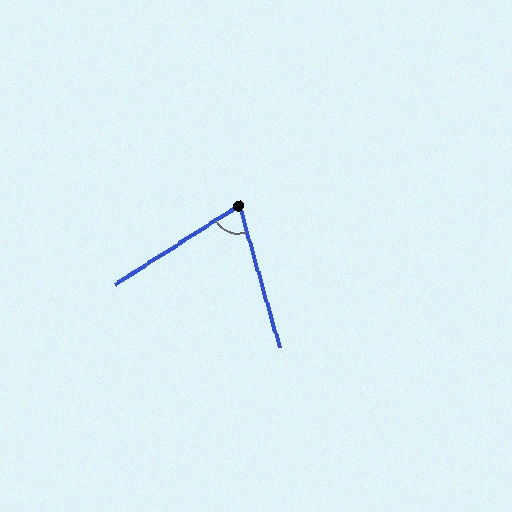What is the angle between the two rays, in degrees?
Approximately 73 degrees.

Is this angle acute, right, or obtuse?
It is acute.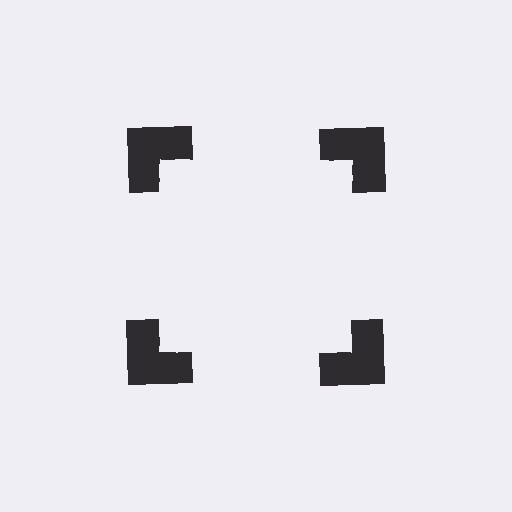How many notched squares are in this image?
There are 4 — one at each vertex of the illusory square.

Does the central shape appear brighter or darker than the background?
It typically appears slightly brighter than the background, even though no actual brightness change is drawn.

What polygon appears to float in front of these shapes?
An illusory square — its edges are inferred from the aligned wedge cuts in the notched squares, not physically drawn.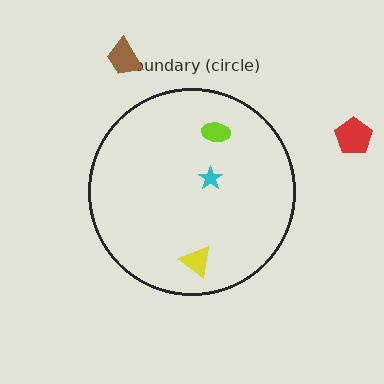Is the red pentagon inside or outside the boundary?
Outside.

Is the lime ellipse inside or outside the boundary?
Inside.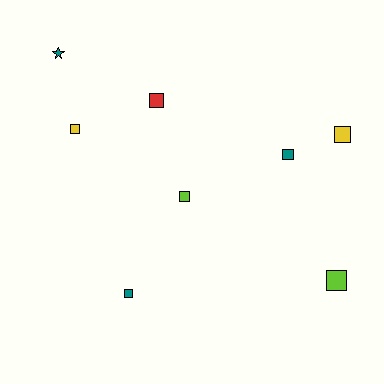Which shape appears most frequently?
Square, with 7 objects.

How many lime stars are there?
There are no lime stars.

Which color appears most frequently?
Teal, with 3 objects.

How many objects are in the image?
There are 8 objects.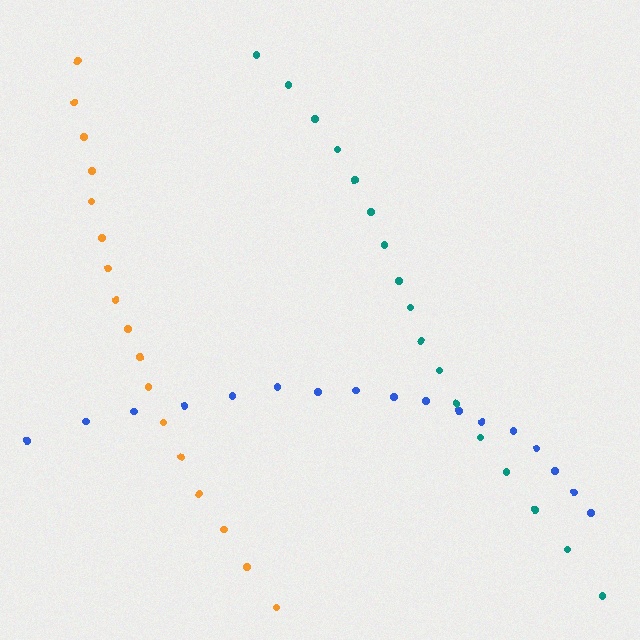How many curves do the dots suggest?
There are 3 distinct paths.